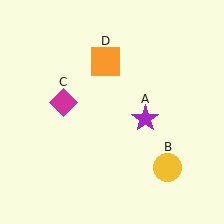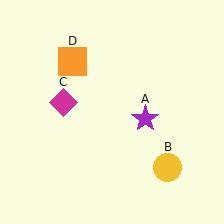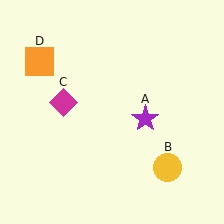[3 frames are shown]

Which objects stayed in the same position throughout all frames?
Purple star (object A) and yellow circle (object B) and magenta diamond (object C) remained stationary.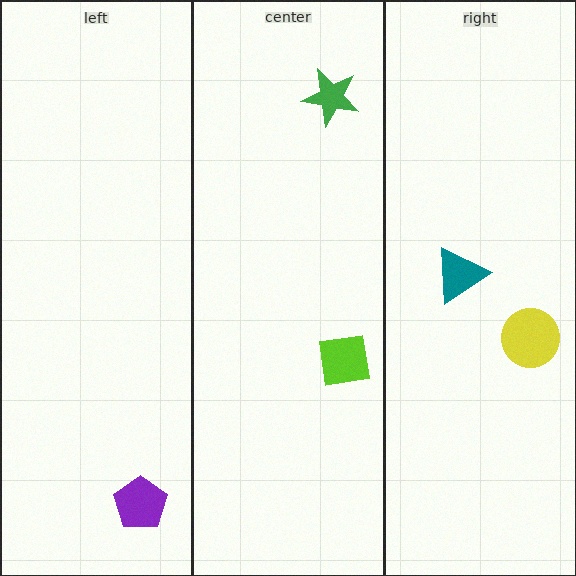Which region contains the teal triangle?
The right region.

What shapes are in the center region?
The green star, the lime square.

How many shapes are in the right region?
2.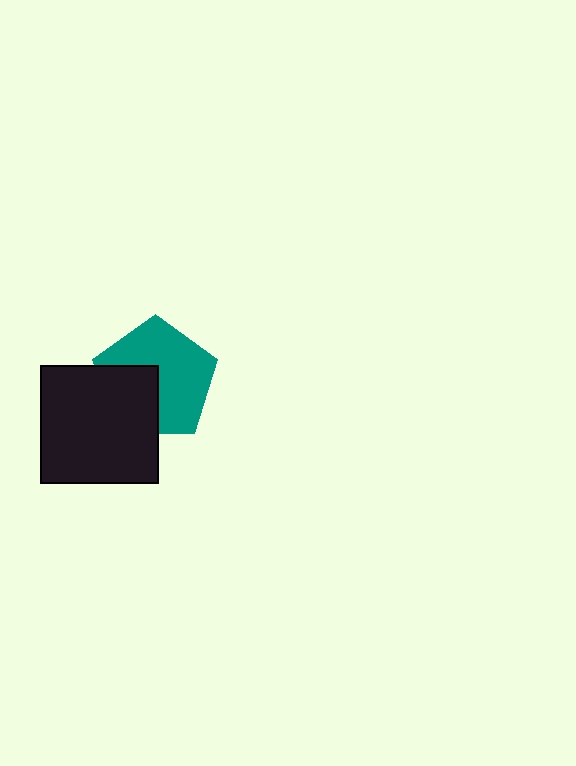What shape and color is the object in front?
The object in front is a black square.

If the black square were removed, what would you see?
You would see the complete teal pentagon.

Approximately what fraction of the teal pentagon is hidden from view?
Roughly 36% of the teal pentagon is hidden behind the black square.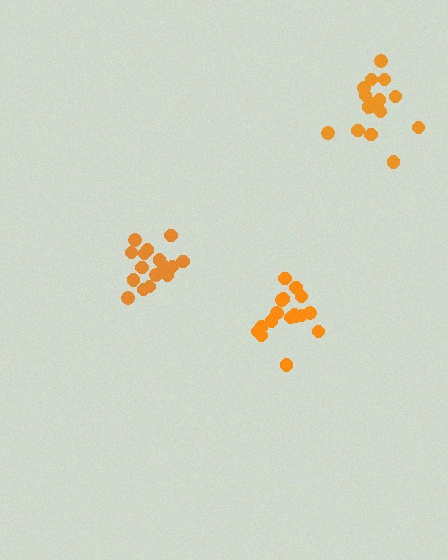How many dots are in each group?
Group 1: 17 dots, Group 2: 17 dots, Group 3: 17 dots (51 total).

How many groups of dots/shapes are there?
There are 3 groups.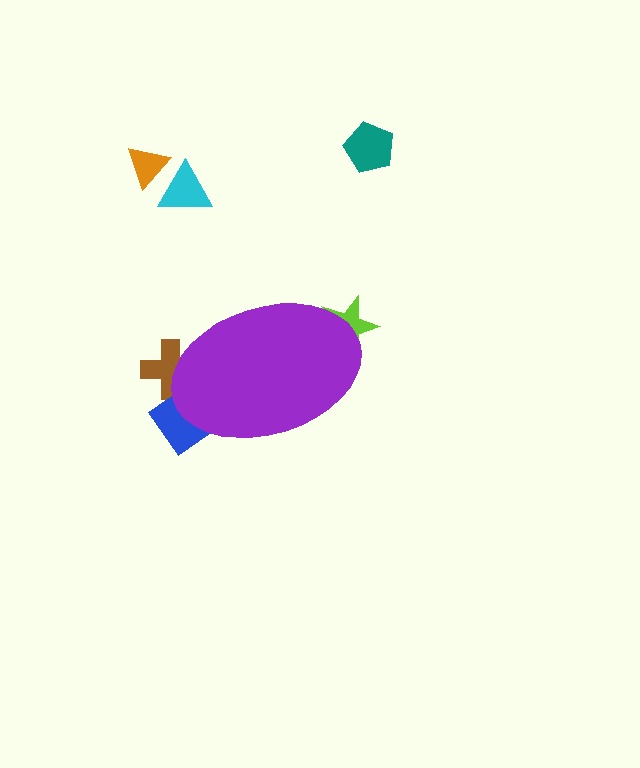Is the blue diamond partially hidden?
Yes, the blue diamond is partially hidden behind the purple ellipse.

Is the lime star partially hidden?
Yes, the lime star is partially hidden behind the purple ellipse.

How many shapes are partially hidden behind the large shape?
3 shapes are partially hidden.